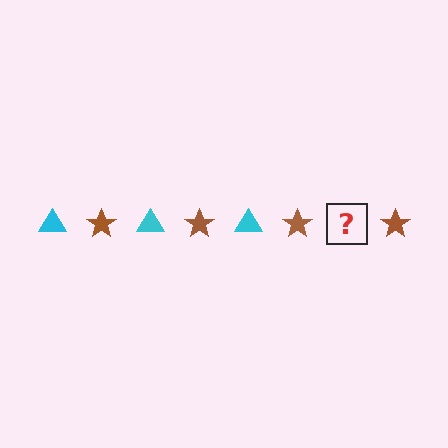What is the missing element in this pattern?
The missing element is a cyan triangle.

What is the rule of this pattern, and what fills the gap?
The rule is that the pattern alternates between cyan triangle and brown star. The gap should be filled with a cyan triangle.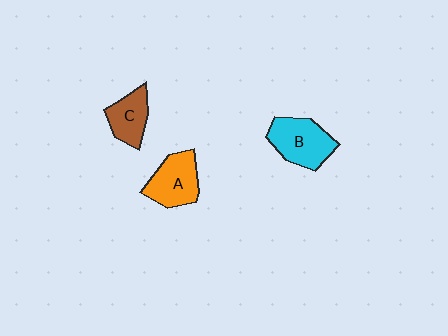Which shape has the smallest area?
Shape C (brown).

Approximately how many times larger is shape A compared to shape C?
Approximately 1.3 times.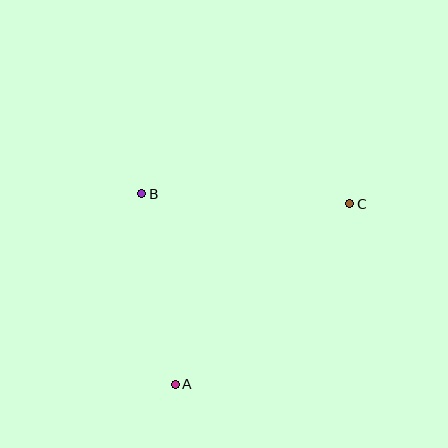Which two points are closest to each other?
Points A and B are closest to each other.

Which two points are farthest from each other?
Points A and C are farthest from each other.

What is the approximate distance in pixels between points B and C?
The distance between B and C is approximately 208 pixels.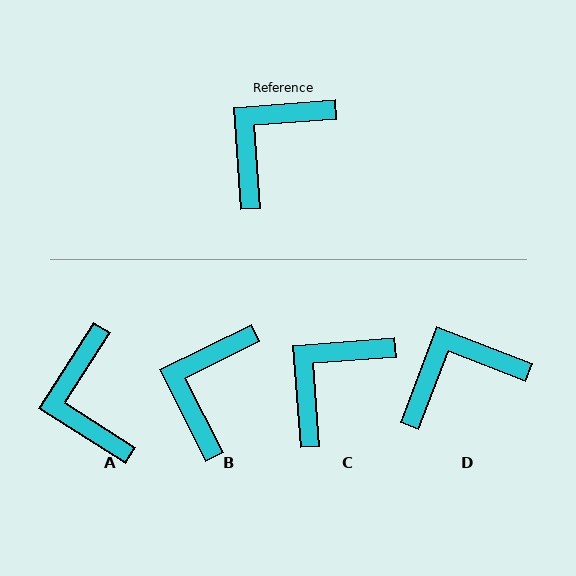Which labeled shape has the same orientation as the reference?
C.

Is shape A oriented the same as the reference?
No, it is off by about 53 degrees.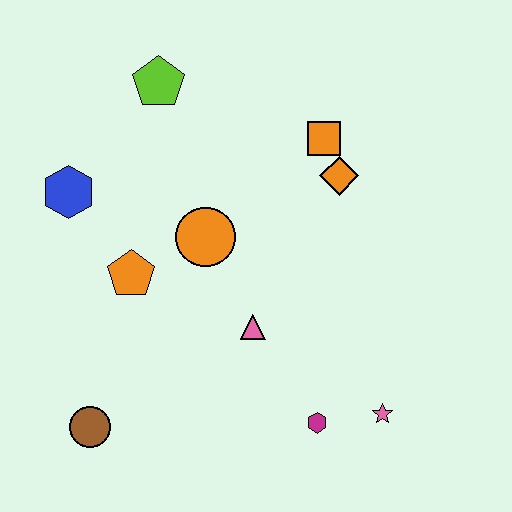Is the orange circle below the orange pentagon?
No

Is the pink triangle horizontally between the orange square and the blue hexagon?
Yes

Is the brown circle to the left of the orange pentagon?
Yes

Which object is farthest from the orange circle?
The pink star is farthest from the orange circle.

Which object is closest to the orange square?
The orange diamond is closest to the orange square.